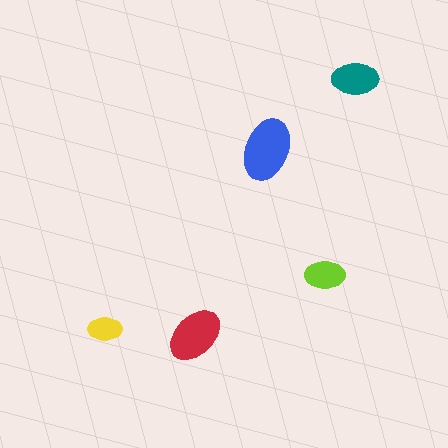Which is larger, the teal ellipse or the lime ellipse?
The teal one.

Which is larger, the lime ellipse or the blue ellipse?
The blue one.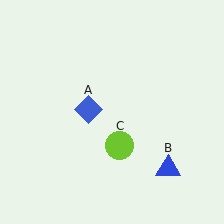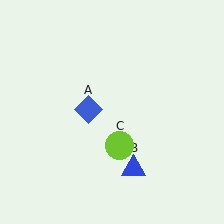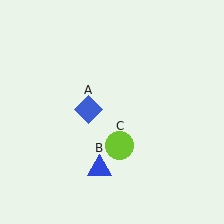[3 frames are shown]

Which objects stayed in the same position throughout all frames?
Blue diamond (object A) and lime circle (object C) remained stationary.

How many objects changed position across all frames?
1 object changed position: blue triangle (object B).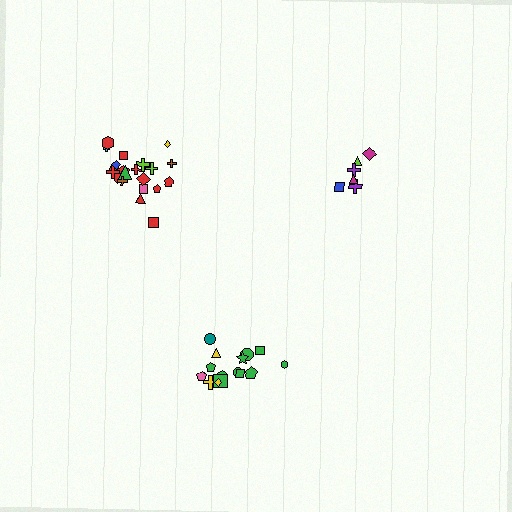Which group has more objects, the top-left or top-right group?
The top-left group.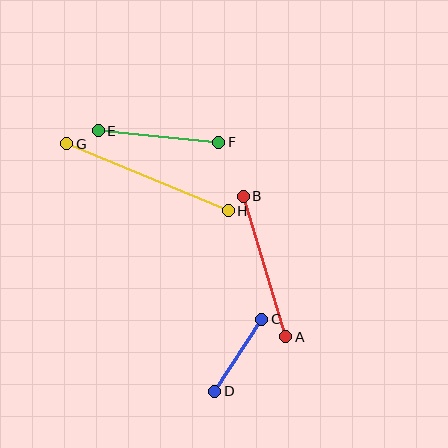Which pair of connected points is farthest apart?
Points G and H are farthest apart.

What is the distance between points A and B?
The distance is approximately 147 pixels.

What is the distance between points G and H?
The distance is approximately 175 pixels.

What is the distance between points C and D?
The distance is approximately 86 pixels.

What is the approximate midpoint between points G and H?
The midpoint is at approximately (148, 177) pixels.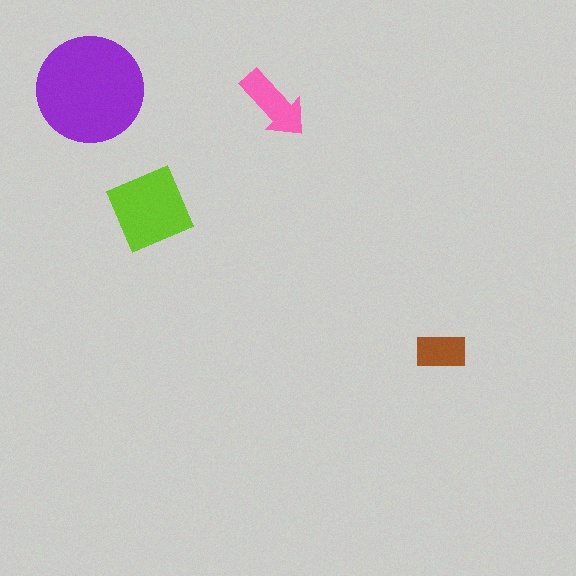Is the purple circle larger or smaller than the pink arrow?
Larger.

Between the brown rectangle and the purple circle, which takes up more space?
The purple circle.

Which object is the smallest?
The brown rectangle.